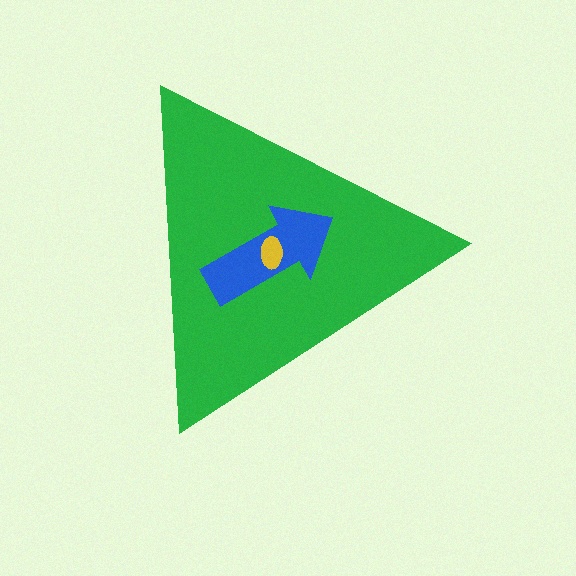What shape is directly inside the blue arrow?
The yellow ellipse.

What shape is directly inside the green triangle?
The blue arrow.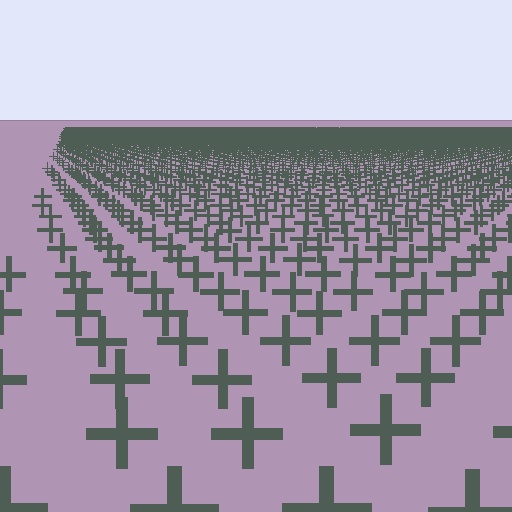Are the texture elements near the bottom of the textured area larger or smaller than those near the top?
Larger. Near the bottom, elements are closer to the viewer and appear at a bigger on-screen size.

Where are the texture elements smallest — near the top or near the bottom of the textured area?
Near the top.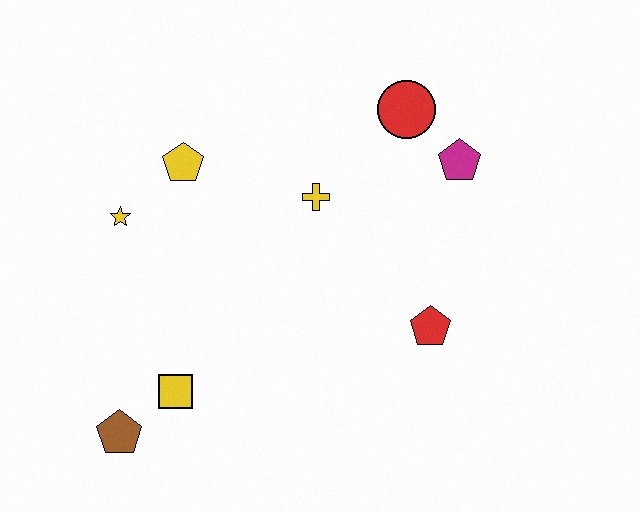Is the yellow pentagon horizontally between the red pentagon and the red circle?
No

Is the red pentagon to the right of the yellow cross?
Yes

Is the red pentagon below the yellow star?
Yes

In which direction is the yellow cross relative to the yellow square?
The yellow cross is above the yellow square.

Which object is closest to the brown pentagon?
The yellow square is closest to the brown pentagon.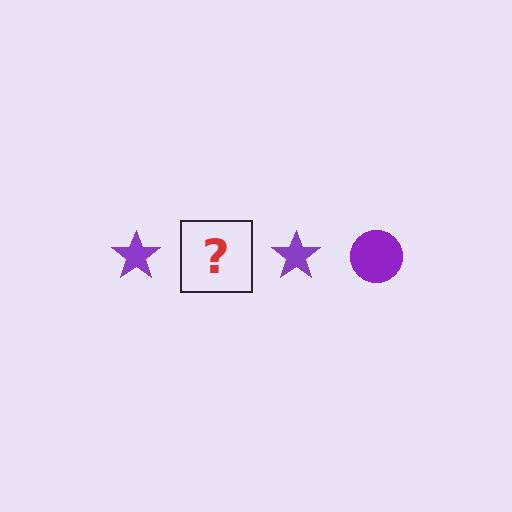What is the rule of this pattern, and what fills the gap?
The rule is that the pattern cycles through star, circle shapes in purple. The gap should be filled with a purple circle.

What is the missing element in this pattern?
The missing element is a purple circle.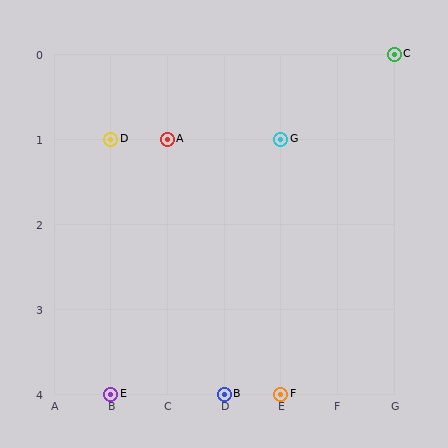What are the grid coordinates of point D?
Point D is at grid coordinates (B, 1).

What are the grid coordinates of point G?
Point G is at grid coordinates (E, 1).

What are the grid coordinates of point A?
Point A is at grid coordinates (C, 1).